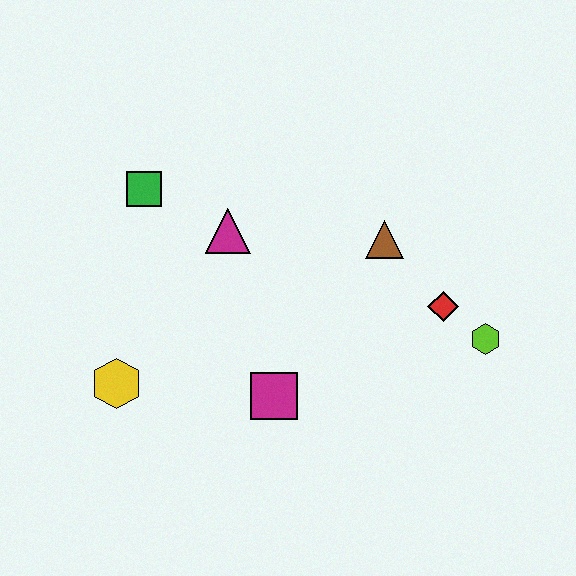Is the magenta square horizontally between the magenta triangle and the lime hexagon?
Yes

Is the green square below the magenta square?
No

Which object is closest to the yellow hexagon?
The magenta square is closest to the yellow hexagon.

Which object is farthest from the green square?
The lime hexagon is farthest from the green square.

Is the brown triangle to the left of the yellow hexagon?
No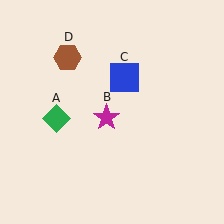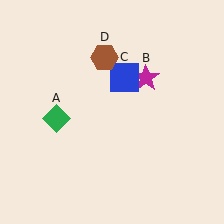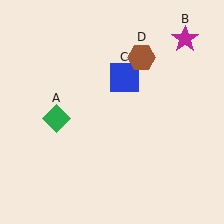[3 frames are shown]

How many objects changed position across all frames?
2 objects changed position: magenta star (object B), brown hexagon (object D).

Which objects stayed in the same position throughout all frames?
Green diamond (object A) and blue square (object C) remained stationary.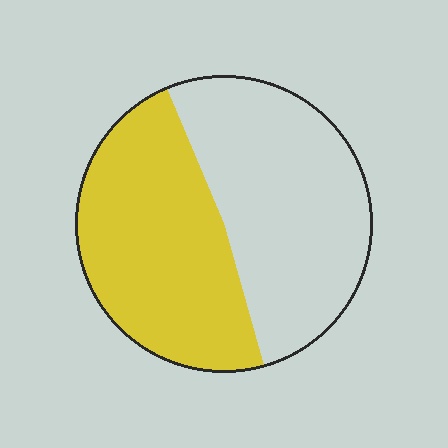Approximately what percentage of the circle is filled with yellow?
Approximately 50%.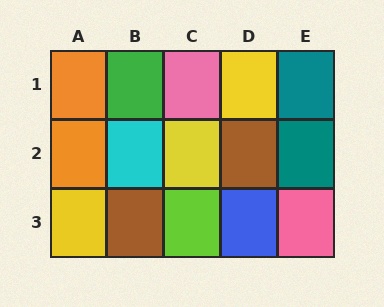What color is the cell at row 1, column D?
Yellow.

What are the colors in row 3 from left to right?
Yellow, brown, lime, blue, pink.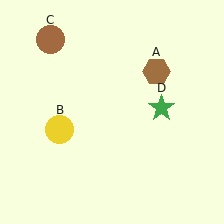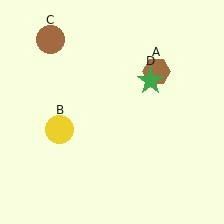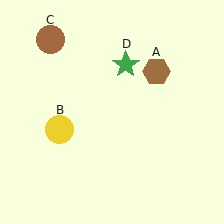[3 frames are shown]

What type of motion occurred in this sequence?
The green star (object D) rotated counterclockwise around the center of the scene.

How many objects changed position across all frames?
1 object changed position: green star (object D).